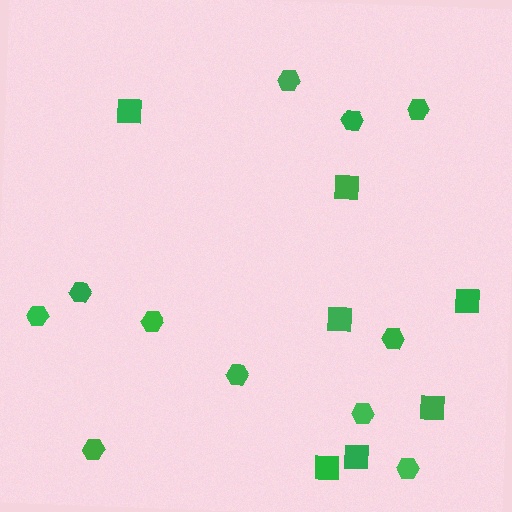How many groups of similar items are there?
There are 2 groups: one group of squares (7) and one group of hexagons (11).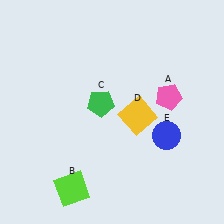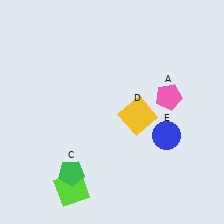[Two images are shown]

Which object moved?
The green pentagon (C) moved down.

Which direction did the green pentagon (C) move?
The green pentagon (C) moved down.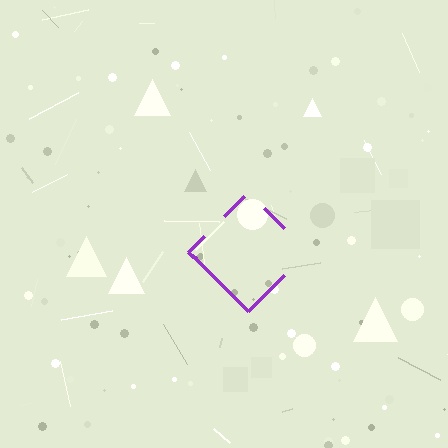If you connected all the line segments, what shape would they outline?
They would outline a diamond.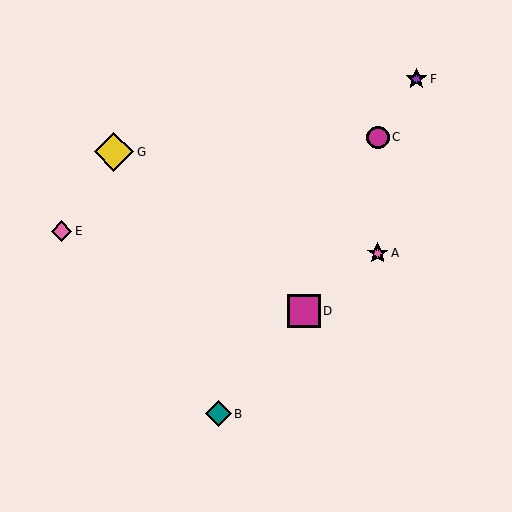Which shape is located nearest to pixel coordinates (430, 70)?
The purple star (labeled F) at (416, 79) is nearest to that location.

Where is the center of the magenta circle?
The center of the magenta circle is at (378, 137).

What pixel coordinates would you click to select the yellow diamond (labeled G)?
Click at (114, 152) to select the yellow diamond G.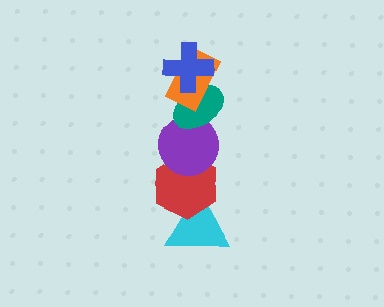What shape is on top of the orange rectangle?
The blue cross is on top of the orange rectangle.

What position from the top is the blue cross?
The blue cross is 1st from the top.